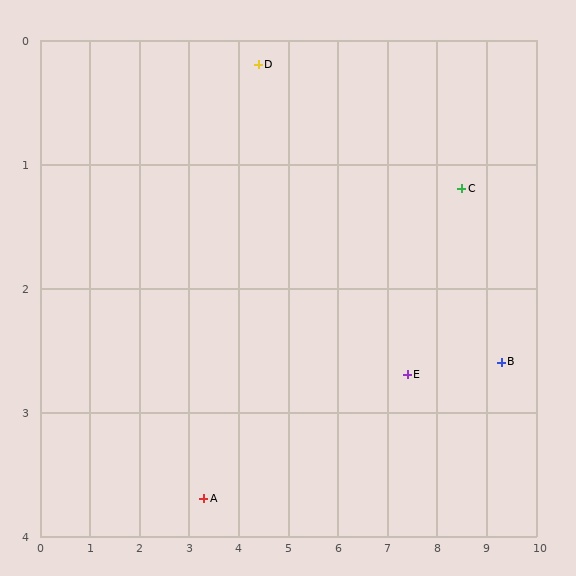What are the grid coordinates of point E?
Point E is at approximately (7.4, 2.7).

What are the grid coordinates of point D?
Point D is at approximately (4.4, 0.2).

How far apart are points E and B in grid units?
Points E and B are about 1.9 grid units apart.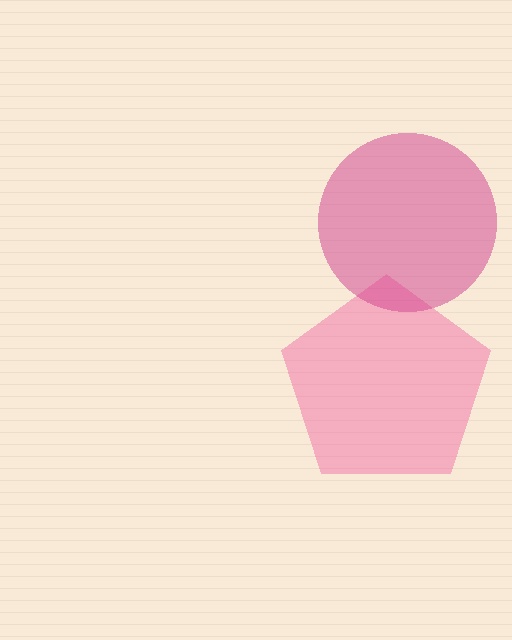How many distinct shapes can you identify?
There are 2 distinct shapes: a pink pentagon, a magenta circle.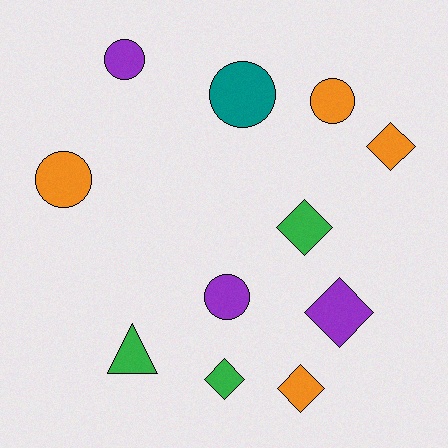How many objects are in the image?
There are 11 objects.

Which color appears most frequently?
Orange, with 4 objects.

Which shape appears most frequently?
Circle, with 5 objects.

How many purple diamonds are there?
There is 1 purple diamond.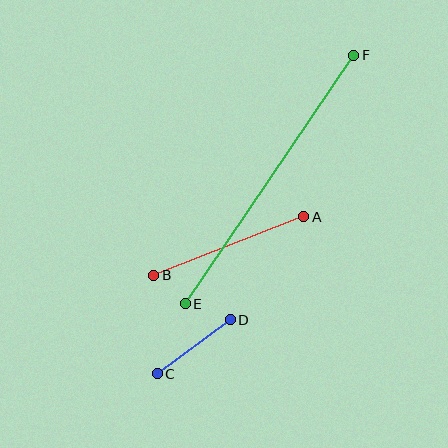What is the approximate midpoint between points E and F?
The midpoint is at approximately (269, 179) pixels.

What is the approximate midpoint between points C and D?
The midpoint is at approximately (194, 347) pixels.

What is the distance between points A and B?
The distance is approximately 161 pixels.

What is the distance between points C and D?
The distance is approximately 91 pixels.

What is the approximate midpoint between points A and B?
The midpoint is at approximately (229, 246) pixels.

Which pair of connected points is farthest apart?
Points E and F are farthest apart.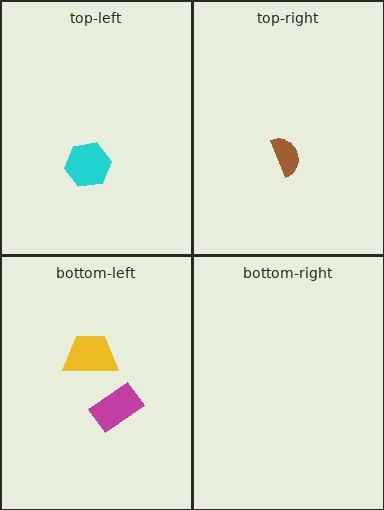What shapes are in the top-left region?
The cyan hexagon.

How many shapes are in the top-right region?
1.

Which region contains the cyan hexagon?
The top-left region.